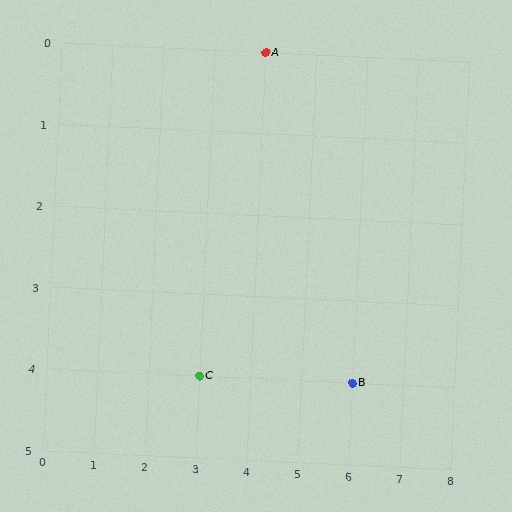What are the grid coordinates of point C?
Point C is at grid coordinates (3, 4).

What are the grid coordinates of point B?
Point B is at grid coordinates (6, 4).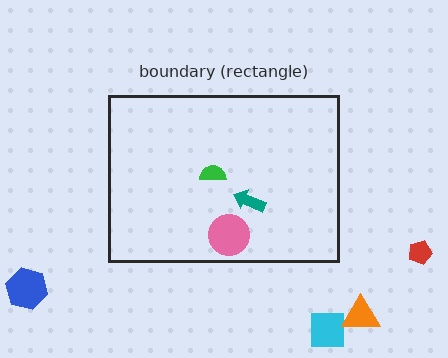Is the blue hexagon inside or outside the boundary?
Outside.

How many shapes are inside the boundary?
3 inside, 4 outside.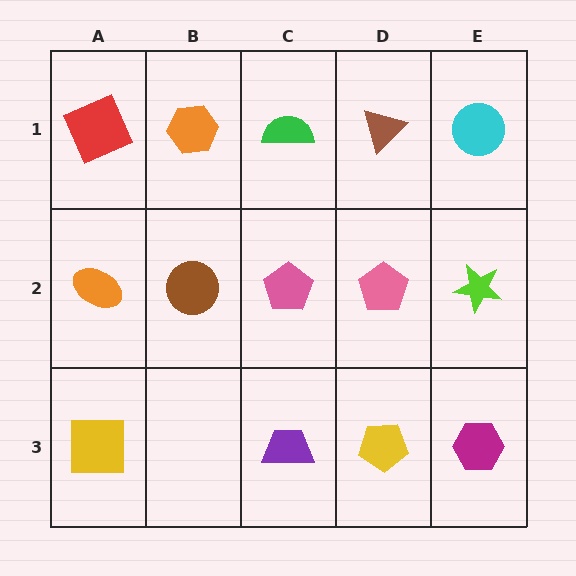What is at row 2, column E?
A lime star.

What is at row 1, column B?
An orange hexagon.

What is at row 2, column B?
A brown circle.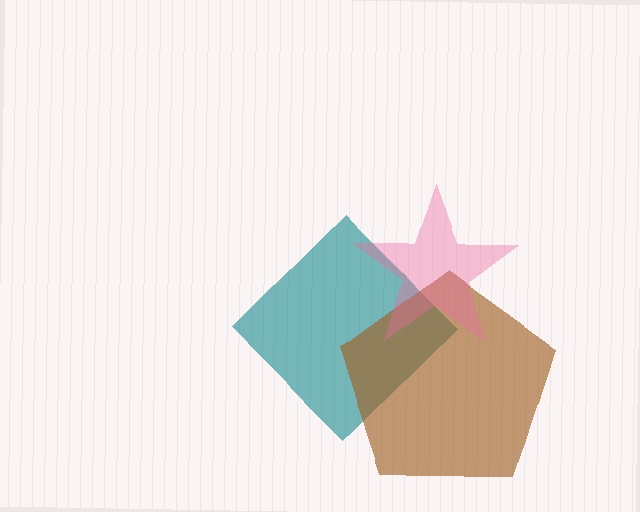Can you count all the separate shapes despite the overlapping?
Yes, there are 3 separate shapes.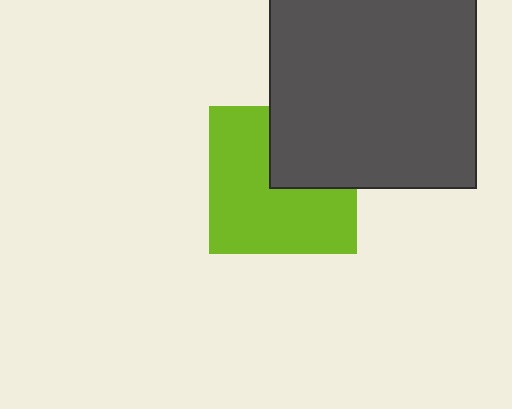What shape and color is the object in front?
The object in front is a dark gray square.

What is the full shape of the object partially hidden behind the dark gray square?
The partially hidden object is a lime square.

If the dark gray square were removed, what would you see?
You would see the complete lime square.